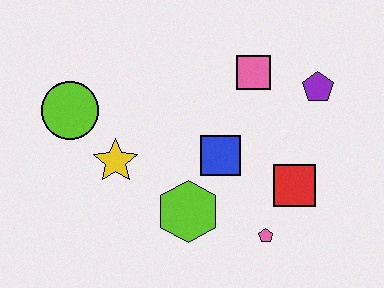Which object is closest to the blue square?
The lime hexagon is closest to the blue square.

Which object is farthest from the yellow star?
The purple pentagon is farthest from the yellow star.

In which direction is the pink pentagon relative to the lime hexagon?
The pink pentagon is to the right of the lime hexagon.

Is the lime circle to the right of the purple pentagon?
No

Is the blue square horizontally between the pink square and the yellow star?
Yes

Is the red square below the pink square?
Yes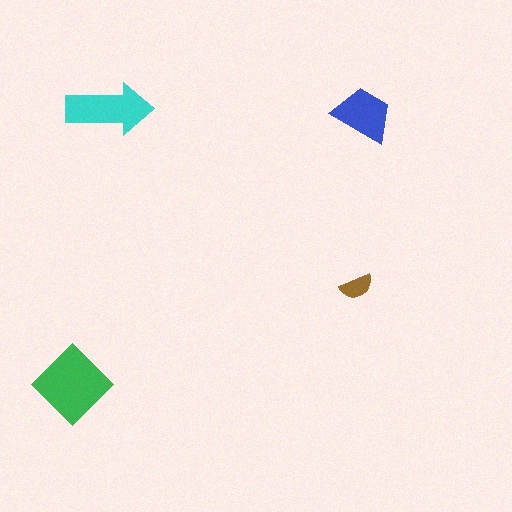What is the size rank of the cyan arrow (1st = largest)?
2nd.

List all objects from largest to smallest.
The green diamond, the cyan arrow, the blue trapezoid, the brown semicircle.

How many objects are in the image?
There are 4 objects in the image.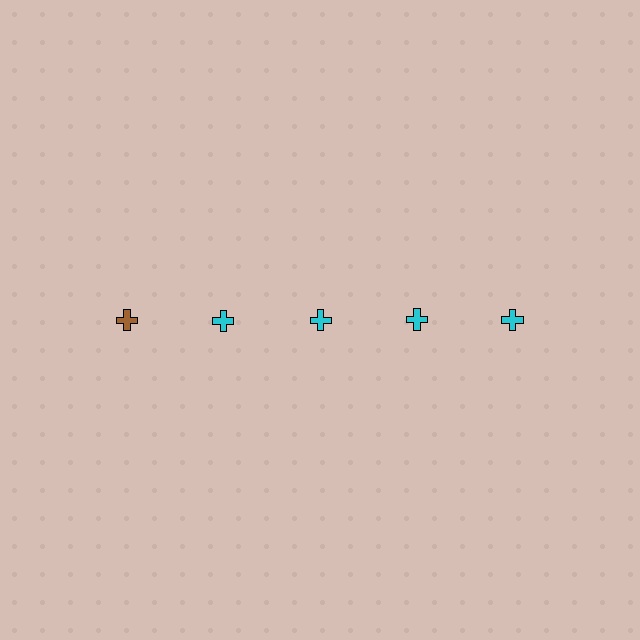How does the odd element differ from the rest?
It has a different color: brown instead of cyan.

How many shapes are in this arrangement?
There are 5 shapes arranged in a grid pattern.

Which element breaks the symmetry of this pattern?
The brown cross in the top row, leftmost column breaks the symmetry. All other shapes are cyan crosses.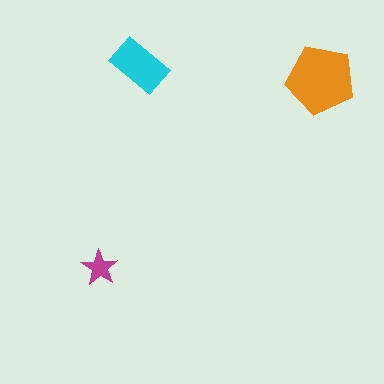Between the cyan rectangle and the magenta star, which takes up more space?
The cyan rectangle.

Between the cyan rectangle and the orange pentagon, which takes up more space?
The orange pentagon.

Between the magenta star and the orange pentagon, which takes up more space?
The orange pentagon.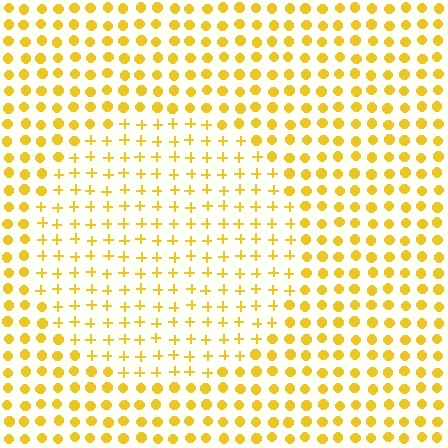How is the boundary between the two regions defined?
The boundary is defined by a change in element shape: plus signs inside vs. circles outside. All elements share the same color and spacing.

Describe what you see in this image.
The image is filled with small yellow elements arranged in a uniform grid. A circle-shaped region contains plus signs, while the surrounding area contains circles. The boundary is defined purely by the change in element shape.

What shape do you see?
I see a circle.